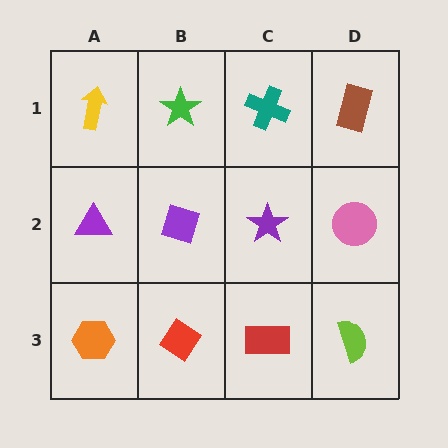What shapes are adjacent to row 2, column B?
A green star (row 1, column B), a red diamond (row 3, column B), a purple triangle (row 2, column A), a purple star (row 2, column C).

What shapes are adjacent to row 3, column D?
A pink circle (row 2, column D), a red rectangle (row 3, column C).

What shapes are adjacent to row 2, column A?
A yellow arrow (row 1, column A), an orange hexagon (row 3, column A), a purple diamond (row 2, column B).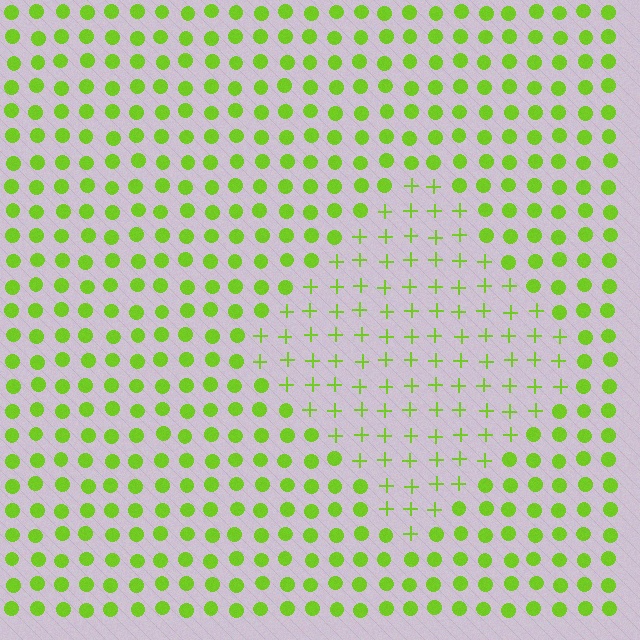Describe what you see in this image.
The image is filled with small lime elements arranged in a uniform grid. A diamond-shaped region contains plus signs, while the surrounding area contains circles. The boundary is defined purely by the change in element shape.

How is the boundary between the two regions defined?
The boundary is defined by a change in element shape: plus signs inside vs. circles outside. All elements share the same color and spacing.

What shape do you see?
I see a diamond.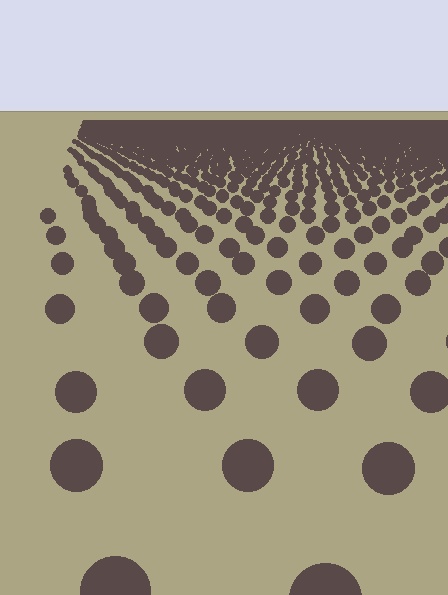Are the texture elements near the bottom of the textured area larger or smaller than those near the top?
Larger. Near the bottom, elements are closer to the viewer and appear at a bigger on-screen size.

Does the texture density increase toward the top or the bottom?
Density increases toward the top.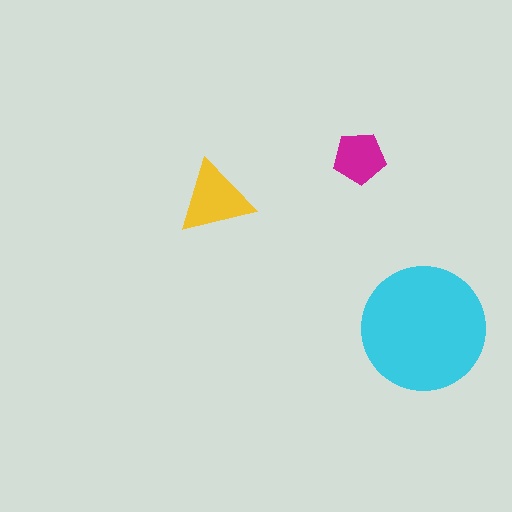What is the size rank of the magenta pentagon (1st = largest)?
3rd.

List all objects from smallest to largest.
The magenta pentagon, the yellow triangle, the cyan circle.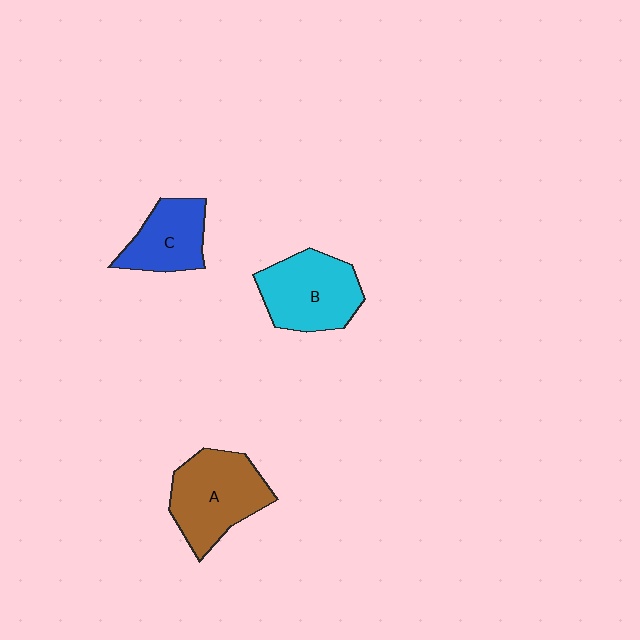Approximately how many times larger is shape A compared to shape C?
Approximately 1.4 times.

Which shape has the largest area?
Shape A (brown).